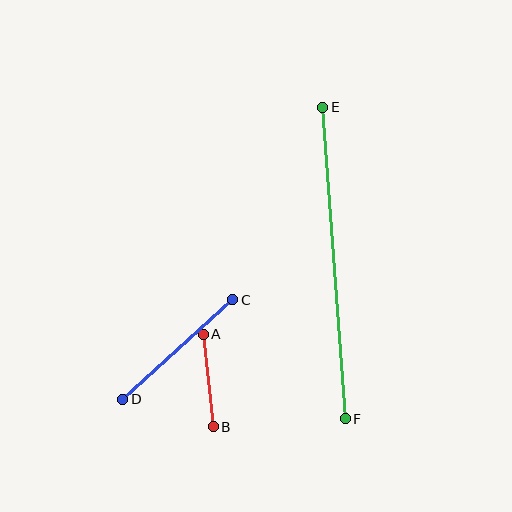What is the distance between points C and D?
The distance is approximately 148 pixels.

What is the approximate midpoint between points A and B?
The midpoint is at approximately (208, 380) pixels.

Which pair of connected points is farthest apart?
Points E and F are farthest apart.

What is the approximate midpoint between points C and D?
The midpoint is at approximately (178, 349) pixels.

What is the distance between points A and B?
The distance is approximately 93 pixels.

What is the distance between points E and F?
The distance is approximately 312 pixels.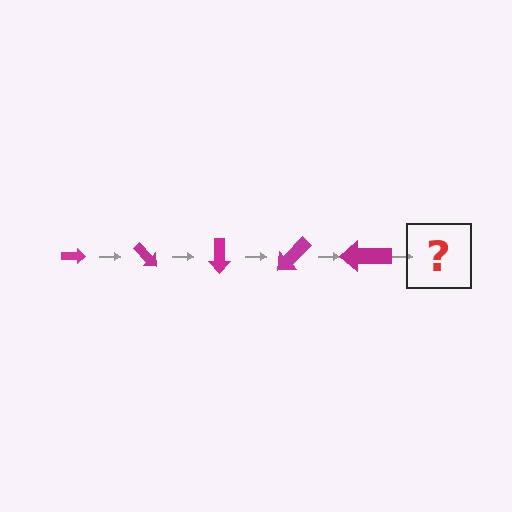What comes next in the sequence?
The next element should be an arrow, larger than the previous one and rotated 225 degrees from the start.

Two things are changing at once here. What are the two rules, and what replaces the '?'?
The two rules are that the arrow grows larger each step and it rotates 45 degrees each step. The '?' should be an arrow, larger than the previous one and rotated 225 degrees from the start.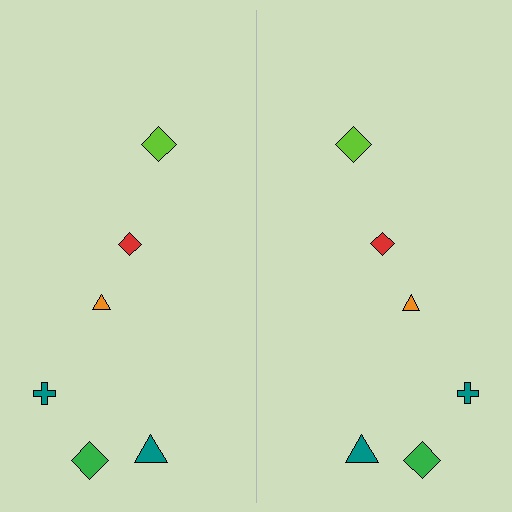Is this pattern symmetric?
Yes, this pattern has bilateral (reflection) symmetry.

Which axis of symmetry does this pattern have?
The pattern has a vertical axis of symmetry running through the center of the image.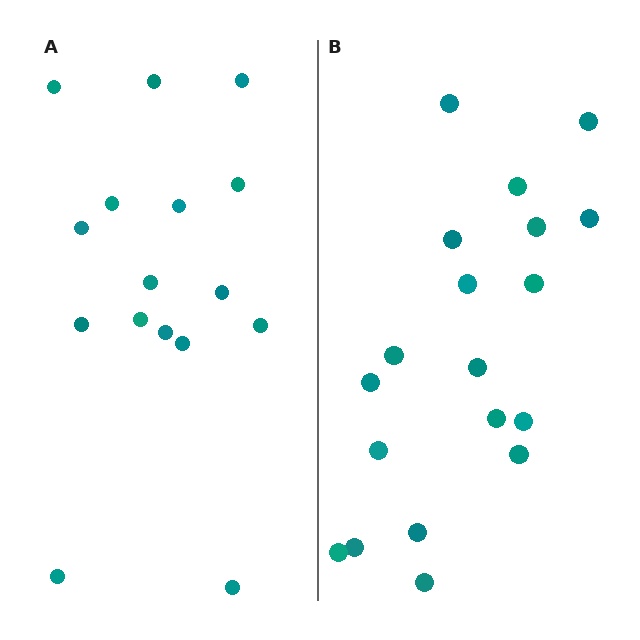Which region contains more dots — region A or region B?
Region B (the right region) has more dots.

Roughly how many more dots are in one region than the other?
Region B has just a few more — roughly 2 or 3 more dots than region A.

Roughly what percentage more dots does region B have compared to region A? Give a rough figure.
About 20% more.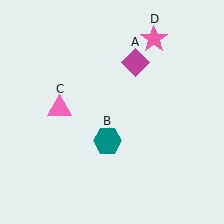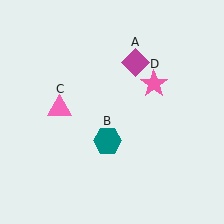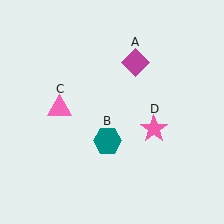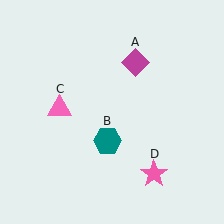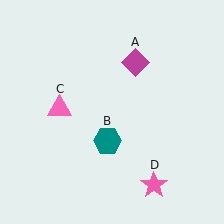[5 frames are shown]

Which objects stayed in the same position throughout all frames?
Magenta diamond (object A) and teal hexagon (object B) and pink triangle (object C) remained stationary.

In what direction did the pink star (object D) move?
The pink star (object D) moved down.